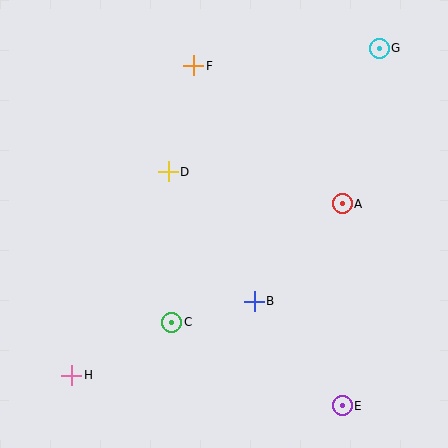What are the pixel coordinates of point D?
Point D is at (168, 172).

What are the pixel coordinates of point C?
Point C is at (172, 322).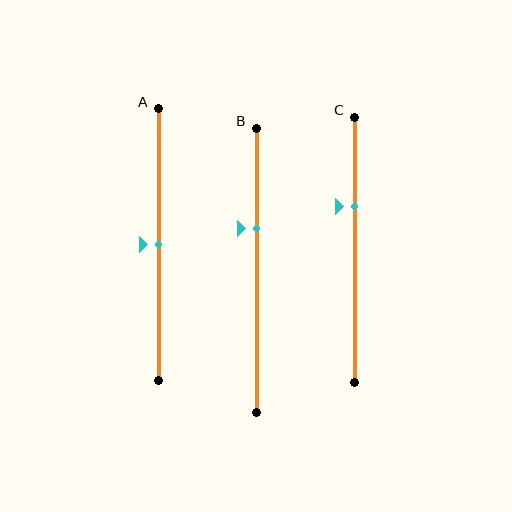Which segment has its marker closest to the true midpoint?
Segment A has its marker closest to the true midpoint.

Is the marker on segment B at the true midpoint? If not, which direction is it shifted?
No, the marker on segment B is shifted upward by about 15% of the segment length.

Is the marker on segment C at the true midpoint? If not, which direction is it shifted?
No, the marker on segment C is shifted upward by about 16% of the segment length.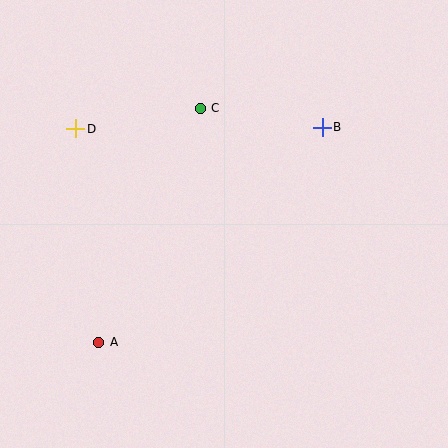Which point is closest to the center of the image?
Point C at (200, 108) is closest to the center.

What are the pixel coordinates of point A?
Point A is at (99, 342).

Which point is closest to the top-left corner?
Point D is closest to the top-left corner.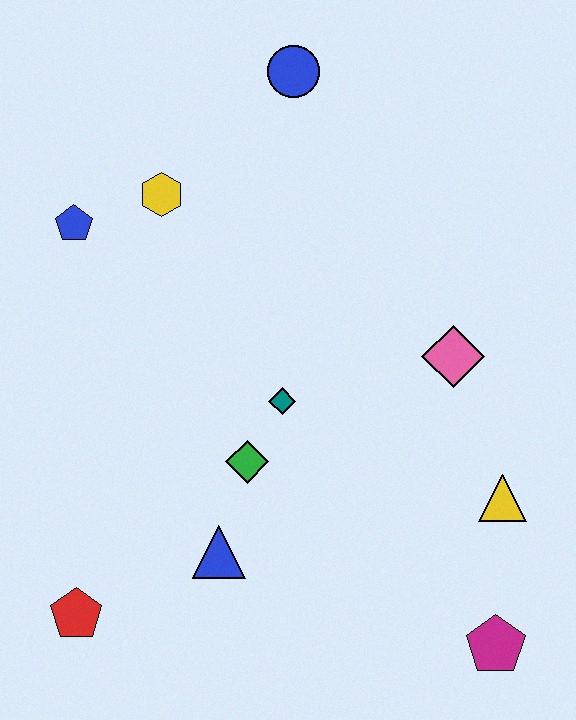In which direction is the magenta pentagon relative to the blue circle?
The magenta pentagon is below the blue circle.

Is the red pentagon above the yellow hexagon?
No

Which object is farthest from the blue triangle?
The blue circle is farthest from the blue triangle.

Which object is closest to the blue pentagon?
The yellow hexagon is closest to the blue pentagon.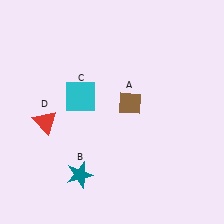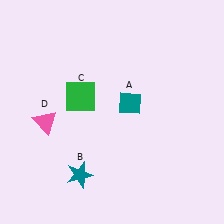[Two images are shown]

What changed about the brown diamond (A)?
In Image 1, A is brown. In Image 2, it changed to teal.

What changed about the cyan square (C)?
In Image 1, C is cyan. In Image 2, it changed to green.